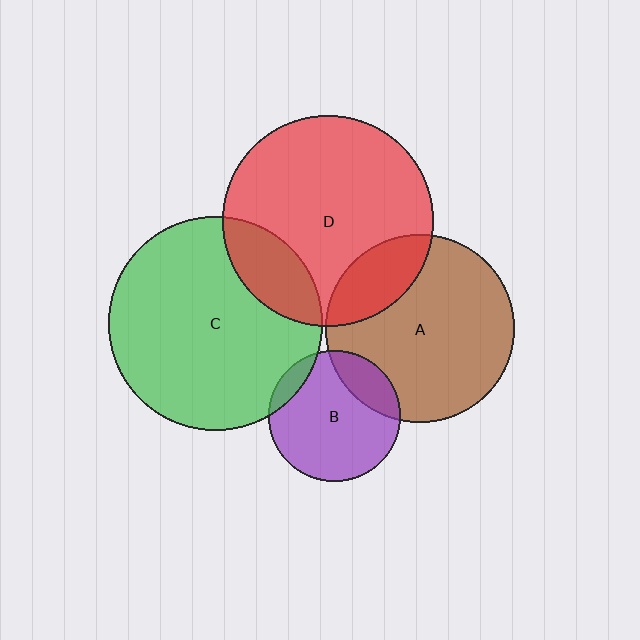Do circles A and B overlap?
Yes.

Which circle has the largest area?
Circle C (green).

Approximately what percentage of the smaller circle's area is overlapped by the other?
Approximately 20%.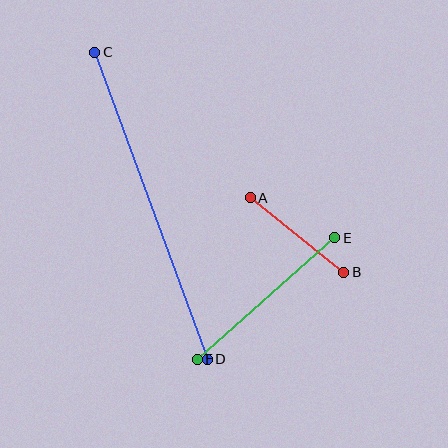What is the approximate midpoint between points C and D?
The midpoint is at approximately (151, 206) pixels.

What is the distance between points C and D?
The distance is approximately 327 pixels.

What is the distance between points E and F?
The distance is approximately 183 pixels.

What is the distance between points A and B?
The distance is approximately 120 pixels.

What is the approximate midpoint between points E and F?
The midpoint is at approximately (266, 299) pixels.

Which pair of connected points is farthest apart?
Points C and D are farthest apart.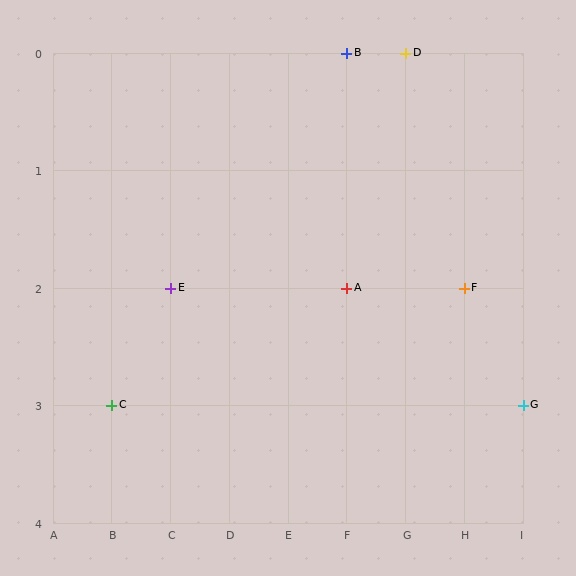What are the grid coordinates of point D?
Point D is at grid coordinates (G, 0).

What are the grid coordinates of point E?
Point E is at grid coordinates (C, 2).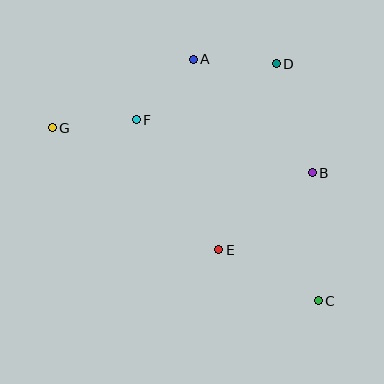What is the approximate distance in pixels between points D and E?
The distance between D and E is approximately 195 pixels.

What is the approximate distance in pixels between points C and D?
The distance between C and D is approximately 241 pixels.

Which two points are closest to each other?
Points A and F are closest to each other.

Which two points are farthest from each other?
Points C and G are farthest from each other.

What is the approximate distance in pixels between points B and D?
The distance between B and D is approximately 115 pixels.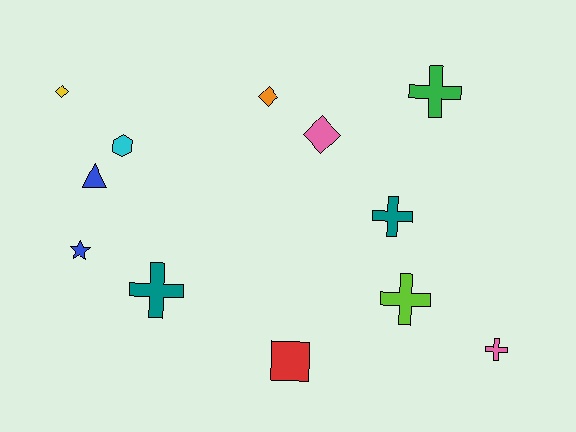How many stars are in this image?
There is 1 star.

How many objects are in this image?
There are 12 objects.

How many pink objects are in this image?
There are 2 pink objects.